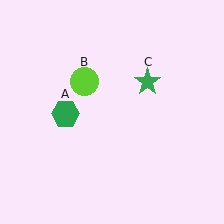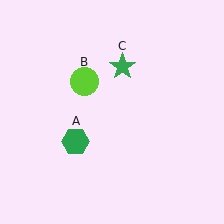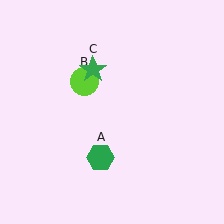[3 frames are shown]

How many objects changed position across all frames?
2 objects changed position: green hexagon (object A), green star (object C).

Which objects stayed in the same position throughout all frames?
Lime circle (object B) remained stationary.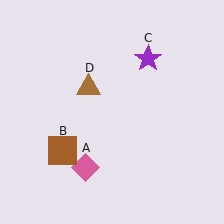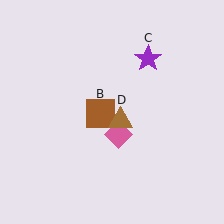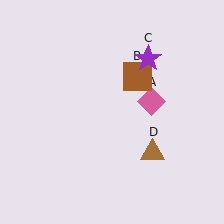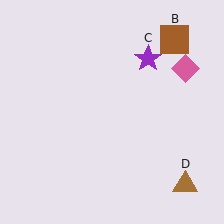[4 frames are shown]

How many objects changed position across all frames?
3 objects changed position: pink diamond (object A), brown square (object B), brown triangle (object D).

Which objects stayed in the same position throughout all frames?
Purple star (object C) remained stationary.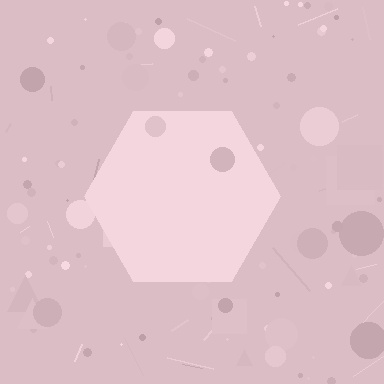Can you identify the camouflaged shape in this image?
The camouflaged shape is a hexagon.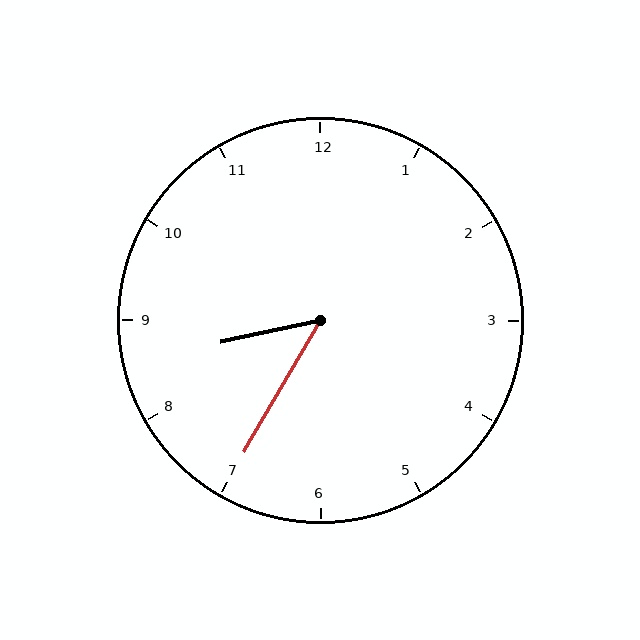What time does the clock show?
8:35.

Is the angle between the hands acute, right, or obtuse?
It is acute.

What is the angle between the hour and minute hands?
Approximately 48 degrees.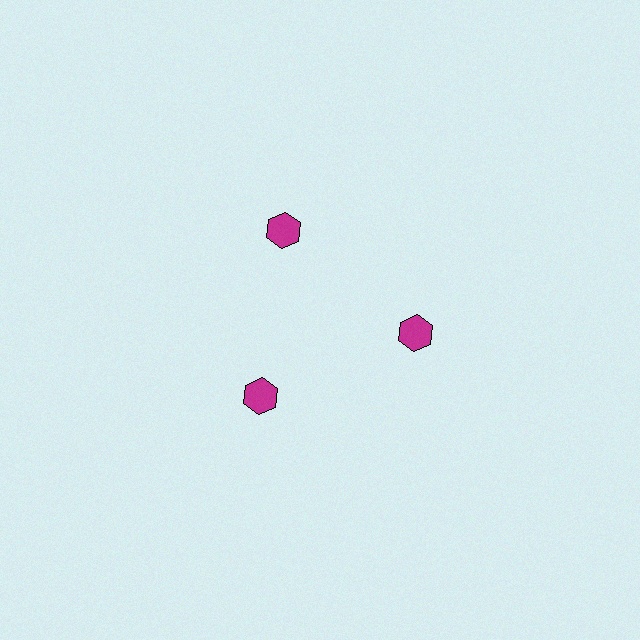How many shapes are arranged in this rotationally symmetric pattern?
There are 3 shapes, arranged in 3 groups of 1.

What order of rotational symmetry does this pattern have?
This pattern has 3-fold rotational symmetry.